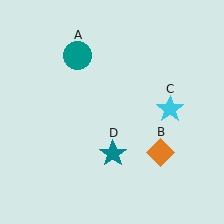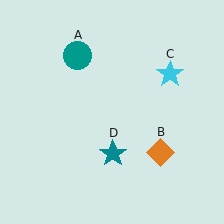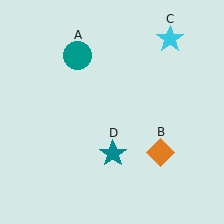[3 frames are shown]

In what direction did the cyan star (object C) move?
The cyan star (object C) moved up.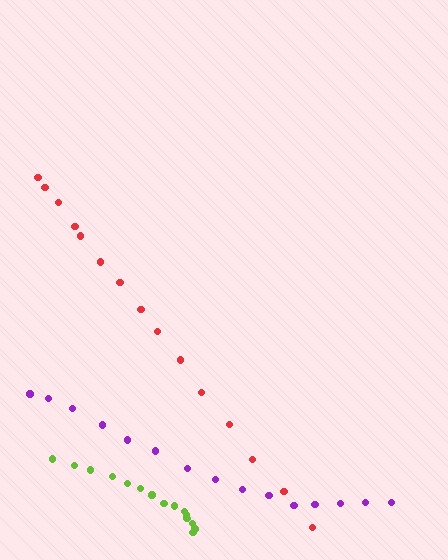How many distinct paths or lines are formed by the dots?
There are 3 distinct paths.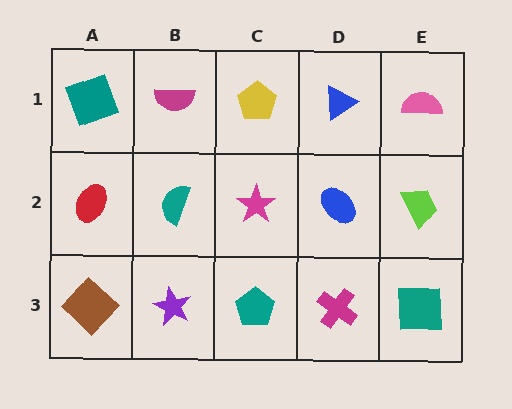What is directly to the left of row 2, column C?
A teal semicircle.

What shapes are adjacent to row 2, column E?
A pink semicircle (row 1, column E), a teal square (row 3, column E), a blue ellipse (row 2, column D).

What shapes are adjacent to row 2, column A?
A teal square (row 1, column A), a brown diamond (row 3, column A), a teal semicircle (row 2, column B).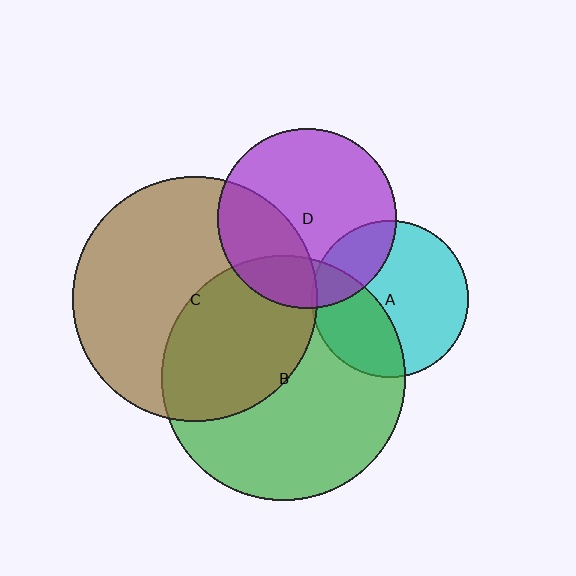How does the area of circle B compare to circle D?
Approximately 1.9 times.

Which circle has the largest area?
Circle C (brown).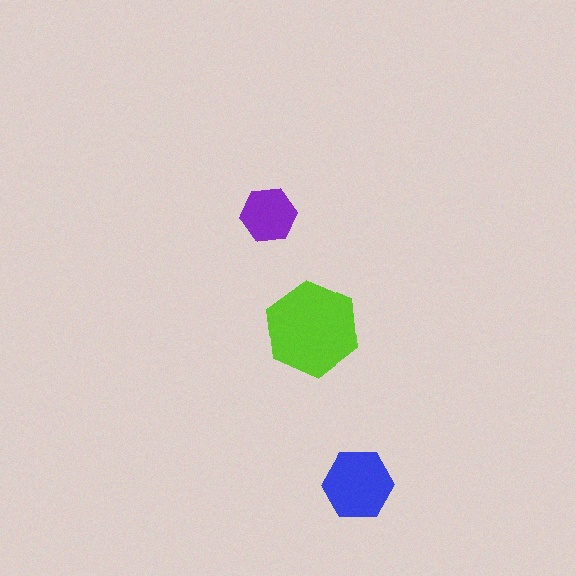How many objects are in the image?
There are 3 objects in the image.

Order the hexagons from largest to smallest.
the lime one, the blue one, the purple one.